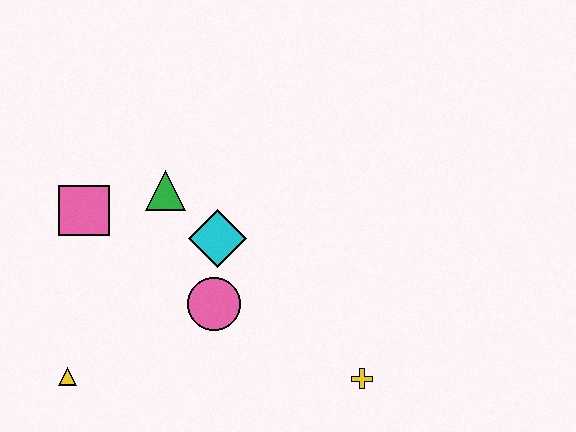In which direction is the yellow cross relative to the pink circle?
The yellow cross is to the right of the pink circle.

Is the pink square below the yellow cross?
No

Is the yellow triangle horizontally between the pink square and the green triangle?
No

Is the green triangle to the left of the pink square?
No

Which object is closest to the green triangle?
The cyan diamond is closest to the green triangle.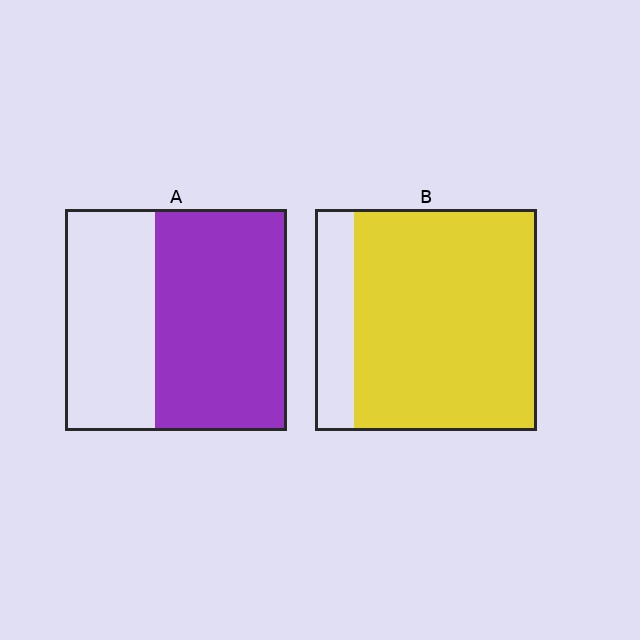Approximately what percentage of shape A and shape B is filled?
A is approximately 60% and B is approximately 80%.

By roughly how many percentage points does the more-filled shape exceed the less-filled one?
By roughly 25 percentage points (B over A).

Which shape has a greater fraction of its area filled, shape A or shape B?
Shape B.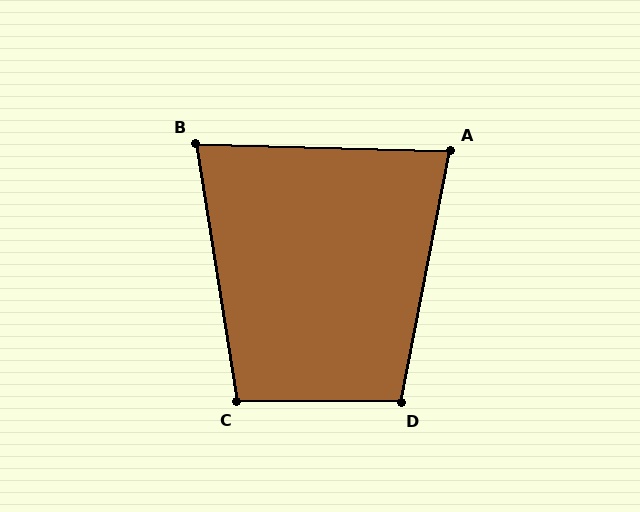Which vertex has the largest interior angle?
D, at approximately 101 degrees.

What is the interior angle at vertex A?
Approximately 81 degrees (acute).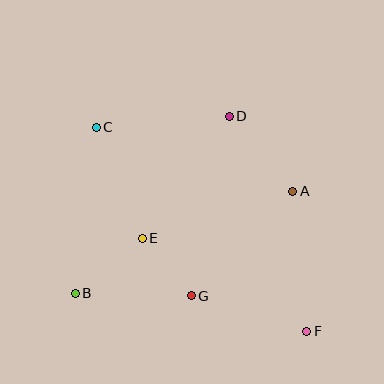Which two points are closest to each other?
Points E and G are closest to each other.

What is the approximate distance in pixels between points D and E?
The distance between D and E is approximately 150 pixels.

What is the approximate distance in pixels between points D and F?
The distance between D and F is approximately 228 pixels.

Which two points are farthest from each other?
Points C and F are farthest from each other.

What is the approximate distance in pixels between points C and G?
The distance between C and G is approximately 193 pixels.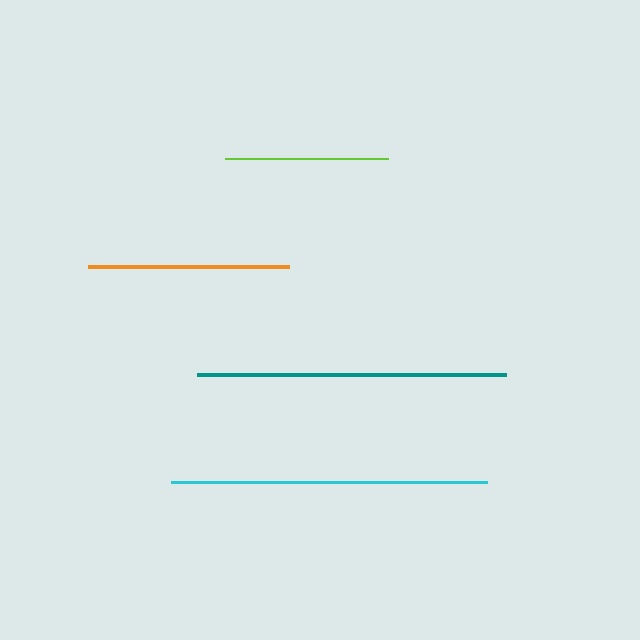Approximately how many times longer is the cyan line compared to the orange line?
The cyan line is approximately 1.6 times the length of the orange line.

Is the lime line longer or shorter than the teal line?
The teal line is longer than the lime line.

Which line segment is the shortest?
The lime line is the shortest at approximately 163 pixels.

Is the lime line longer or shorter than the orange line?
The orange line is longer than the lime line.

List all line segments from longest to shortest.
From longest to shortest: cyan, teal, orange, lime.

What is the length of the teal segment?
The teal segment is approximately 309 pixels long.